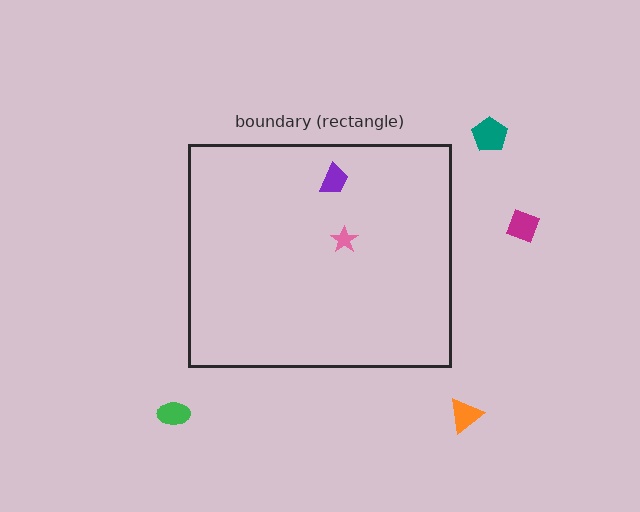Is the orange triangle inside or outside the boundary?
Outside.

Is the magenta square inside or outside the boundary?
Outside.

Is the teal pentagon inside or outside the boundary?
Outside.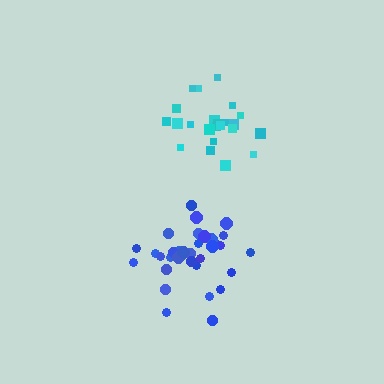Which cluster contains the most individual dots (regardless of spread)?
Blue (33).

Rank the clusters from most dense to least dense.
blue, cyan.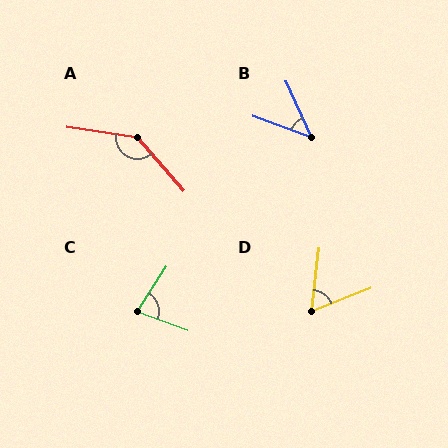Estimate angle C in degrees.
Approximately 77 degrees.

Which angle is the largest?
A, at approximately 139 degrees.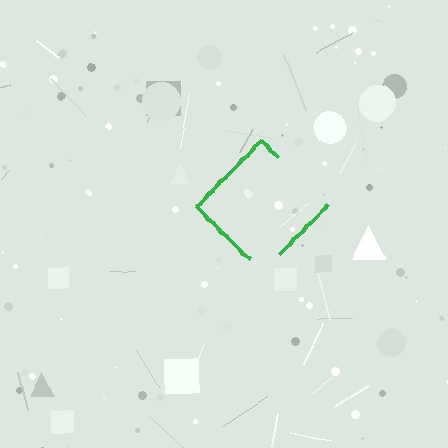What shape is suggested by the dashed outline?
The dashed outline suggests a diamond.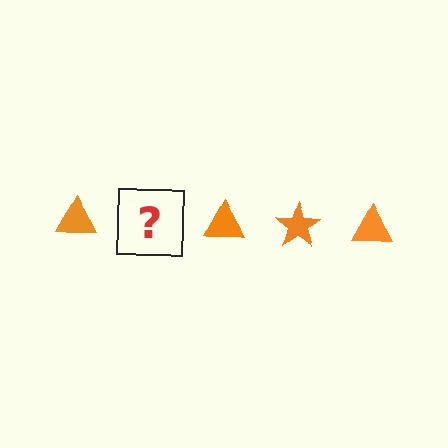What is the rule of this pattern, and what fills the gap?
The rule is that the pattern cycles through triangle, star shapes in orange. The gap should be filled with an orange star.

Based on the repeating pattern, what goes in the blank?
The blank should be an orange star.